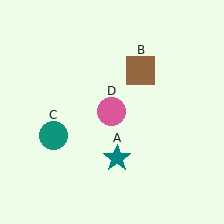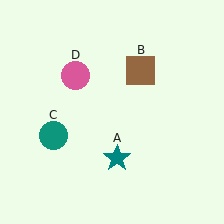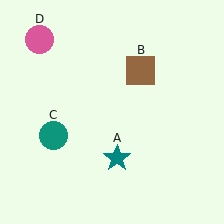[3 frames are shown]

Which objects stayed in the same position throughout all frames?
Teal star (object A) and brown square (object B) and teal circle (object C) remained stationary.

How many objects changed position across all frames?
1 object changed position: pink circle (object D).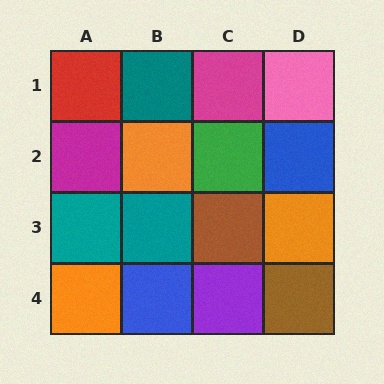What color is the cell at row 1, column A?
Red.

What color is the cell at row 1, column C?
Magenta.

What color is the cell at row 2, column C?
Green.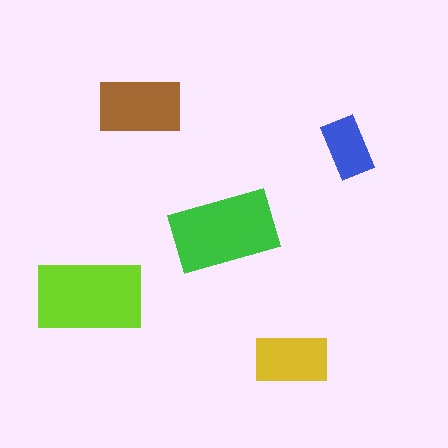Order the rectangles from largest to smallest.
the lime one, the green one, the brown one, the yellow one, the blue one.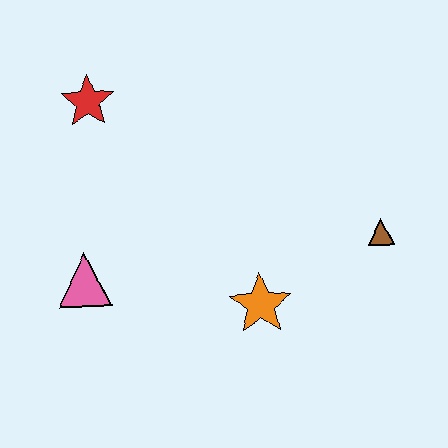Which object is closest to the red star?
The pink triangle is closest to the red star.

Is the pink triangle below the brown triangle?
Yes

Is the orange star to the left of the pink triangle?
No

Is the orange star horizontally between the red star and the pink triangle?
No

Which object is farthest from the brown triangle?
The red star is farthest from the brown triangle.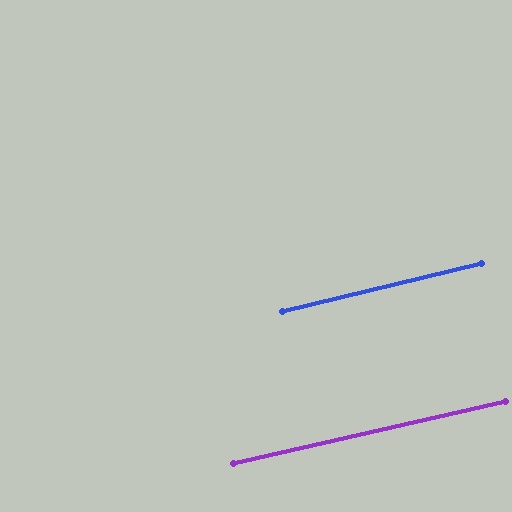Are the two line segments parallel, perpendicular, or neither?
Parallel — their directions differ by only 0.5°.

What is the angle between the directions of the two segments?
Approximately 0 degrees.